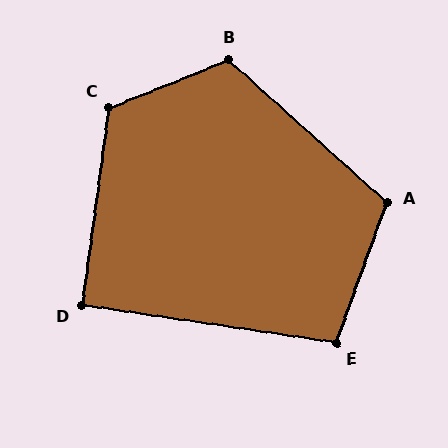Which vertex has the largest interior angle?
C, at approximately 119 degrees.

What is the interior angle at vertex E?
Approximately 101 degrees (obtuse).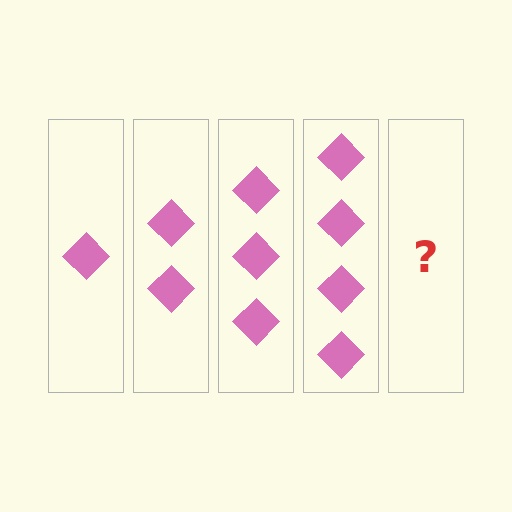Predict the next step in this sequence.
The next step is 5 diamonds.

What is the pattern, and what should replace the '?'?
The pattern is that each step adds one more diamond. The '?' should be 5 diamonds.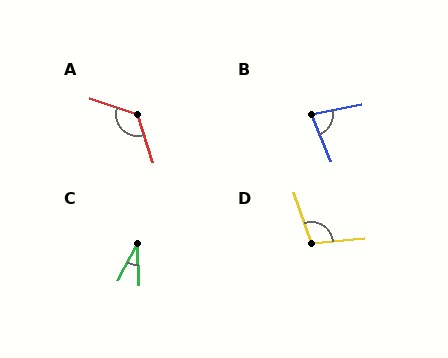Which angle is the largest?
A, at approximately 126 degrees.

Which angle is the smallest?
C, at approximately 30 degrees.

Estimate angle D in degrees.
Approximately 103 degrees.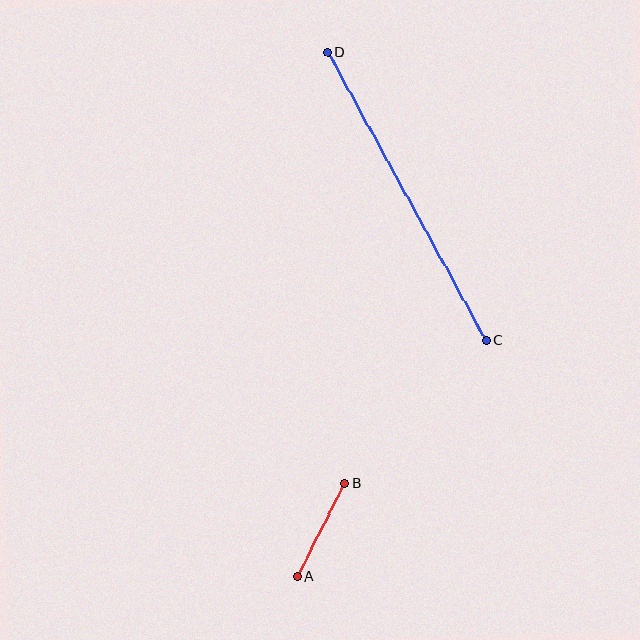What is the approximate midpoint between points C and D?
The midpoint is at approximately (407, 197) pixels.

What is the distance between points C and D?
The distance is approximately 329 pixels.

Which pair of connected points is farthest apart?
Points C and D are farthest apart.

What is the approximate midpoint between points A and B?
The midpoint is at approximately (321, 530) pixels.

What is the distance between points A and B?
The distance is approximately 104 pixels.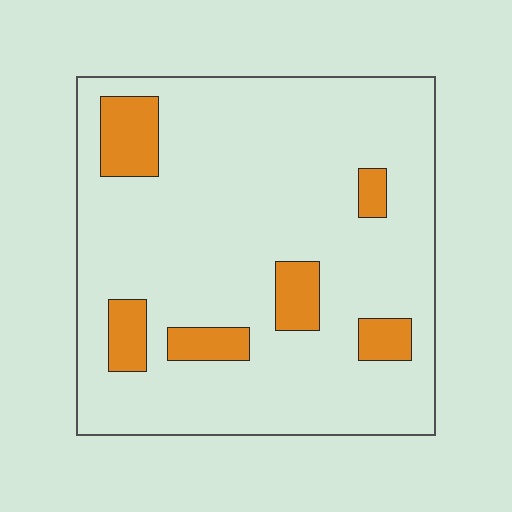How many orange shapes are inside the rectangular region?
6.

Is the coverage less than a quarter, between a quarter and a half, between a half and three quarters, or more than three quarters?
Less than a quarter.